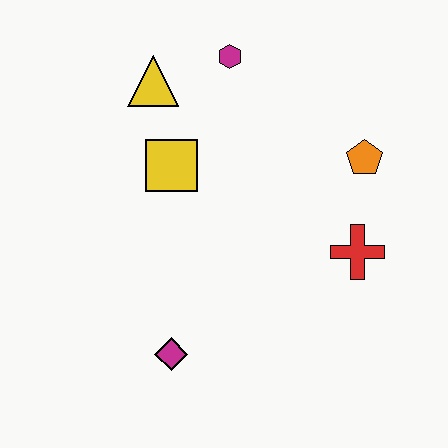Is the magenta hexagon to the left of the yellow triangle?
No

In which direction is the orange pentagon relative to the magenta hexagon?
The orange pentagon is to the right of the magenta hexagon.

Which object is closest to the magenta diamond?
The yellow square is closest to the magenta diamond.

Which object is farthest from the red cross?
The yellow triangle is farthest from the red cross.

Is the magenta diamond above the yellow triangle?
No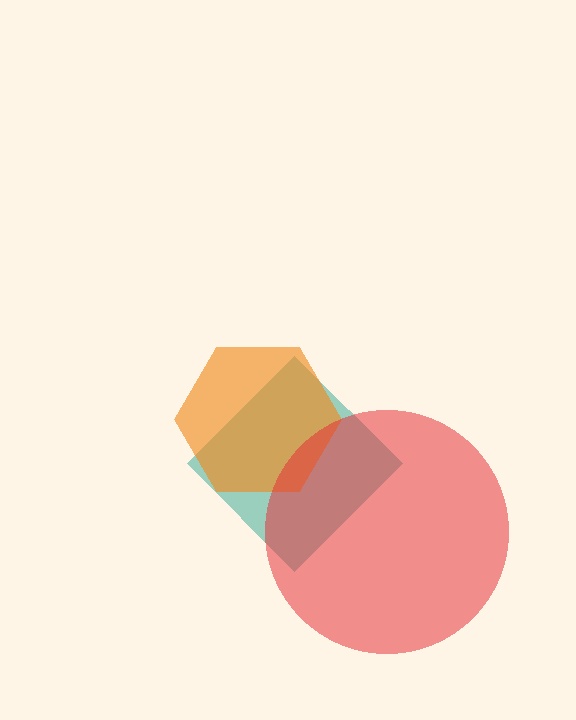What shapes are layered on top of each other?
The layered shapes are: a teal diamond, an orange hexagon, a red circle.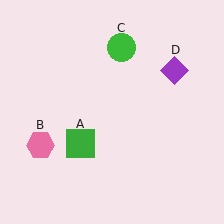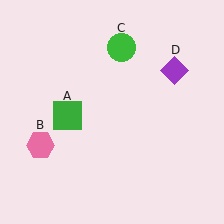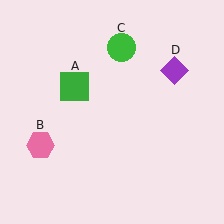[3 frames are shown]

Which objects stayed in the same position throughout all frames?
Pink hexagon (object B) and green circle (object C) and purple diamond (object D) remained stationary.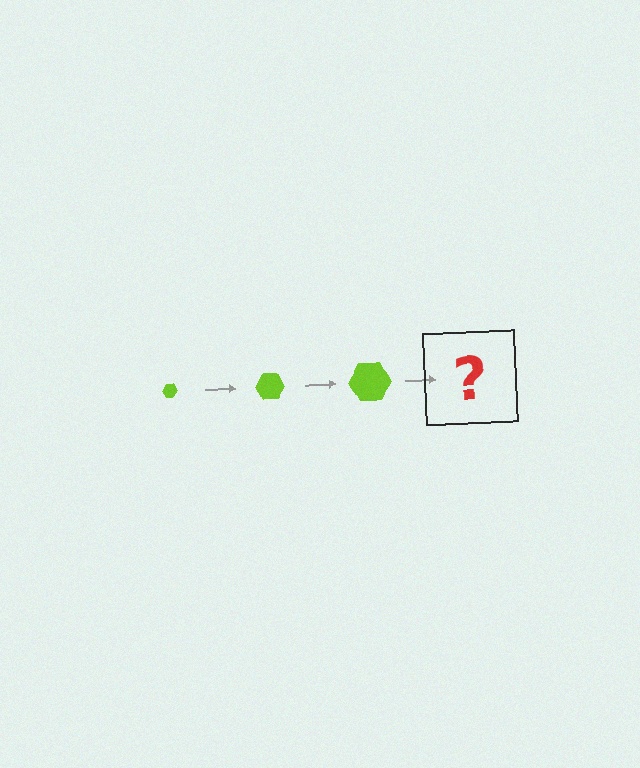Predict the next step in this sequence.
The next step is a lime hexagon, larger than the previous one.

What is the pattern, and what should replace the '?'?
The pattern is that the hexagon gets progressively larger each step. The '?' should be a lime hexagon, larger than the previous one.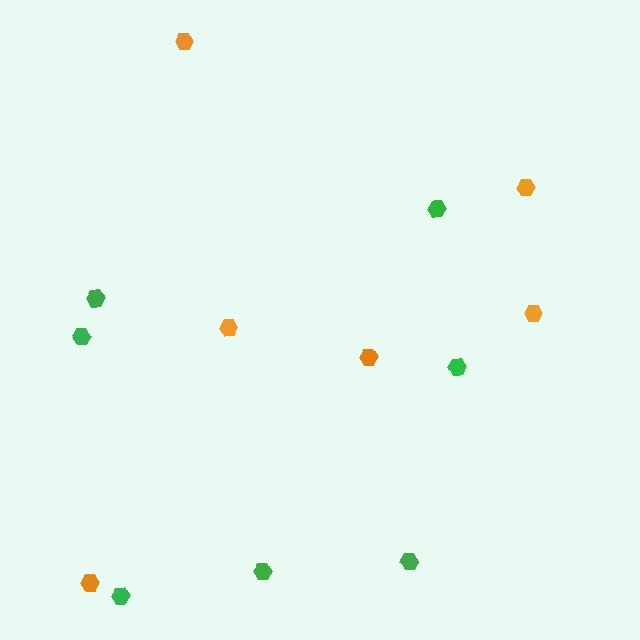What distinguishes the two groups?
There are 2 groups: one group of orange hexagons (6) and one group of green hexagons (7).